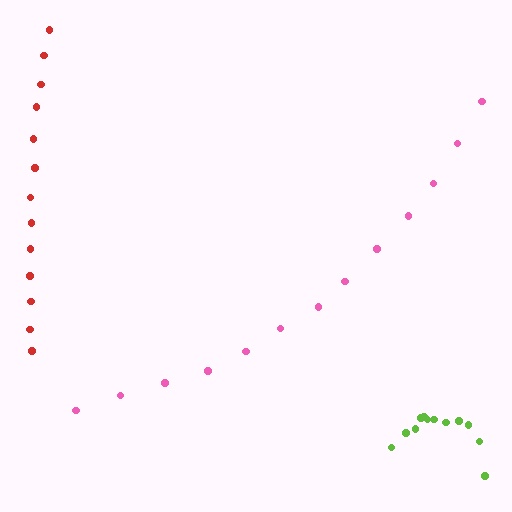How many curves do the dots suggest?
There are 3 distinct paths.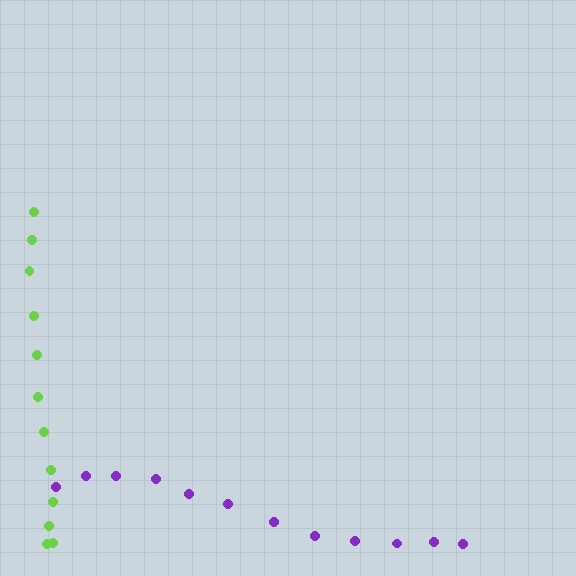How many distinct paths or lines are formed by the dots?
There are 2 distinct paths.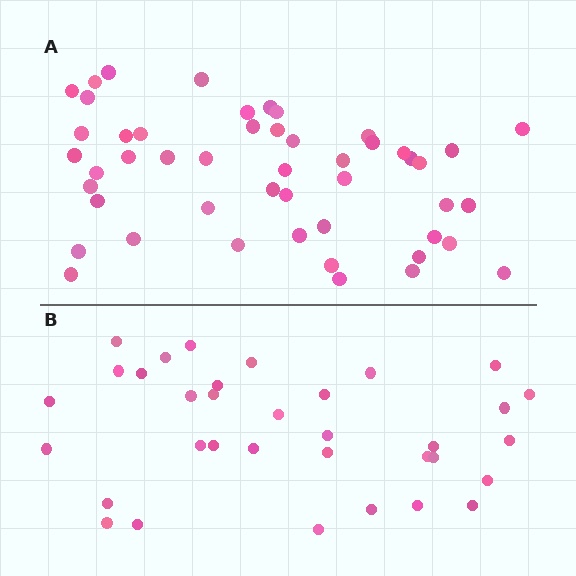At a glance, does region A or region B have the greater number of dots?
Region A (the top region) has more dots.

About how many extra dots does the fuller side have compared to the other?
Region A has approximately 15 more dots than region B.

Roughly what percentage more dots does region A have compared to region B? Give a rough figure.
About 45% more.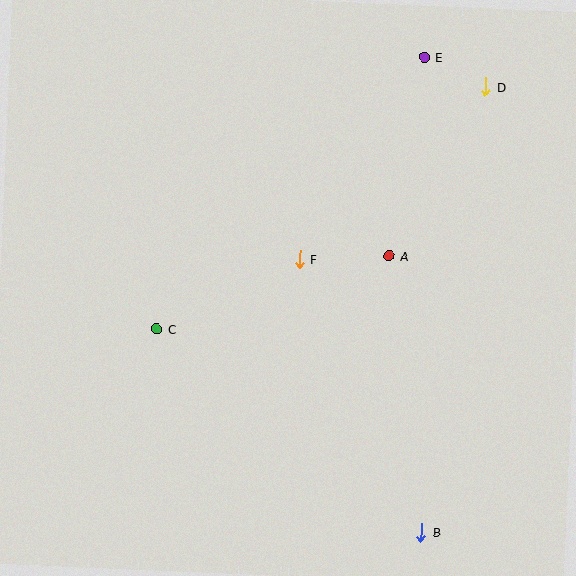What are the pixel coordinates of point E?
Point E is at (424, 58).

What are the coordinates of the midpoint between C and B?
The midpoint between C and B is at (289, 431).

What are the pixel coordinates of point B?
Point B is at (421, 532).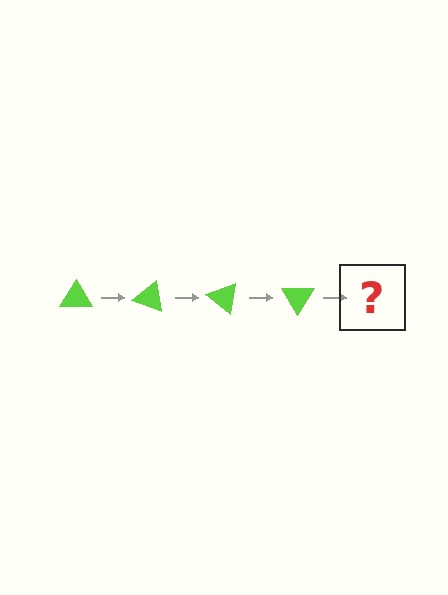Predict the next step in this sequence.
The next step is a lime triangle rotated 80 degrees.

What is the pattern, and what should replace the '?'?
The pattern is that the triangle rotates 20 degrees each step. The '?' should be a lime triangle rotated 80 degrees.